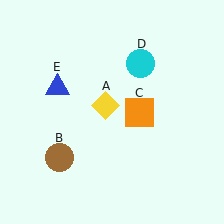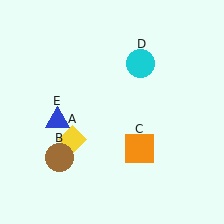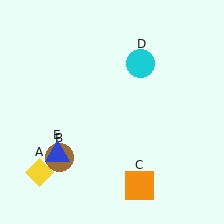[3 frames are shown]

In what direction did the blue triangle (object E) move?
The blue triangle (object E) moved down.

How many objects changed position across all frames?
3 objects changed position: yellow diamond (object A), orange square (object C), blue triangle (object E).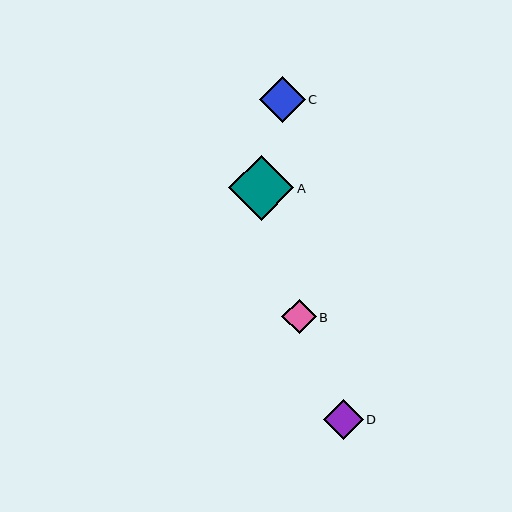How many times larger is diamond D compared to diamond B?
Diamond D is approximately 1.2 times the size of diamond B.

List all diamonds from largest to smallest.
From largest to smallest: A, C, D, B.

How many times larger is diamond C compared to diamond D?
Diamond C is approximately 1.2 times the size of diamond D.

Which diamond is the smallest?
Diamond B is the smallest with a size of approximately 34 pixels.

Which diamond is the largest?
Diamond A is the largest with a size of approximately 65 pixels.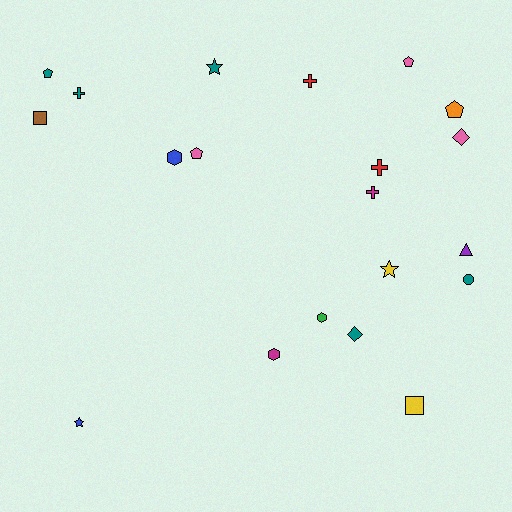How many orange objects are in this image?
There is 1 orange object.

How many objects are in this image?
There are 20 objects.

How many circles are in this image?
There is 1 circle.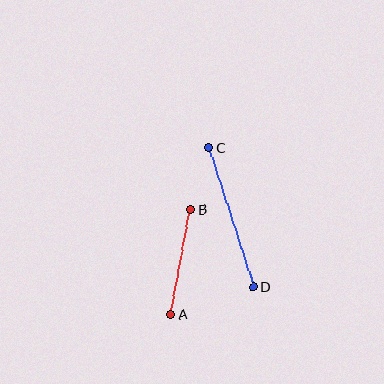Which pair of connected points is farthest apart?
Points C and D are farthest apart.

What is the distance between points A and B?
The distance is approximately 107 pixels.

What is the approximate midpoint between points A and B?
The midpoint is at approximately (181, 262) pixels.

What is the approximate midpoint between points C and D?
The midpoint is at approximately (231, 218) pixels.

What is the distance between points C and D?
The distance is approximately 146 pixels.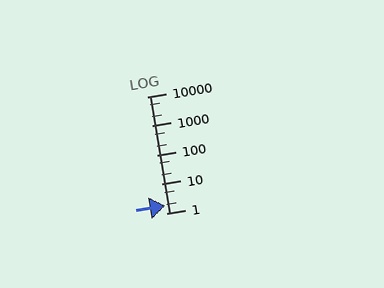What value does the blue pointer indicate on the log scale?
The pointer indicates approximately 1.8.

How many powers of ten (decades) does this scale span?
The scale spans 4 decades, from 1 to 10000.